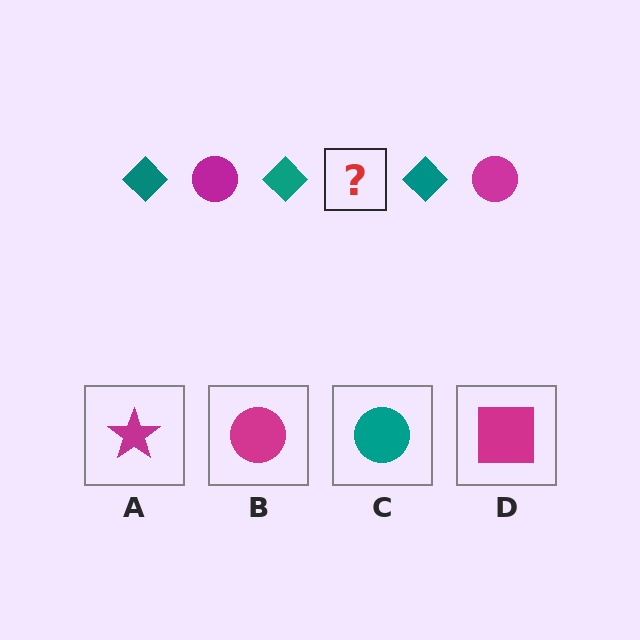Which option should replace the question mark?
Option B.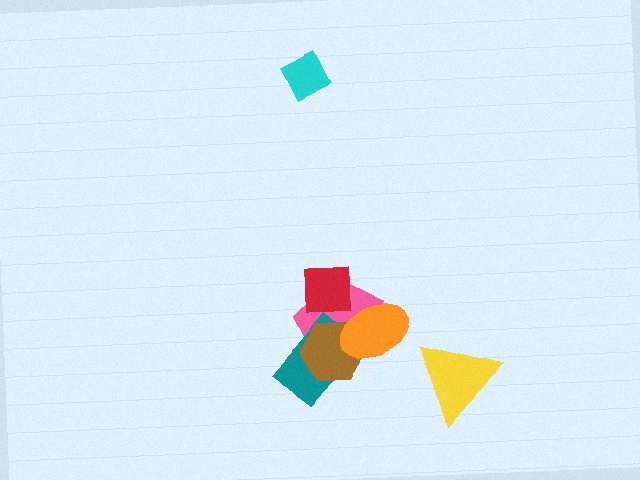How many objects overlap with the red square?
1 object overlaps with the red square.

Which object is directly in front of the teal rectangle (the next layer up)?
The brown hexagon is directly in front of the teal rectangle.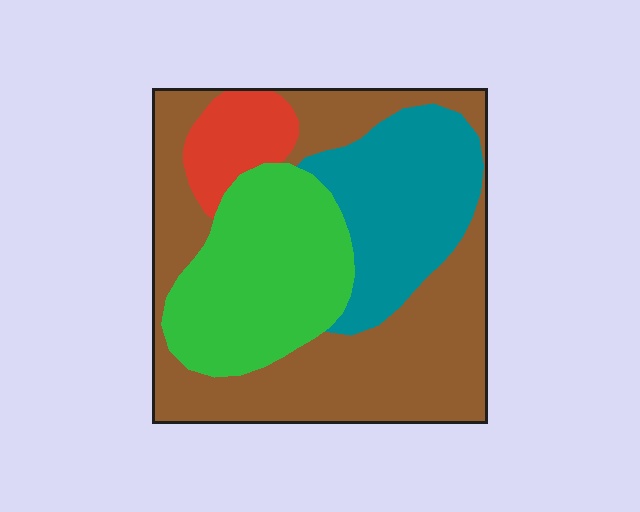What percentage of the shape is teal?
Teal covers 21% of the shape.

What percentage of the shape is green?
Green covers around 25% of the shape.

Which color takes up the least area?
Red, at roughly 10%.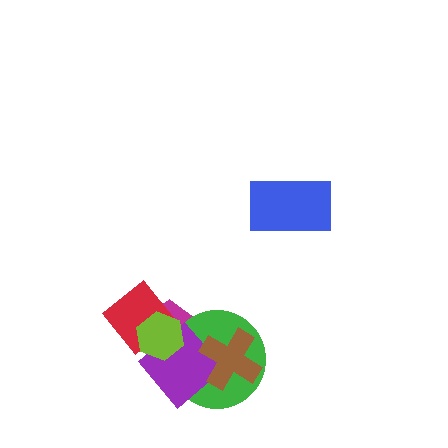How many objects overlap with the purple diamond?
4 objects overlap with the purple diamond.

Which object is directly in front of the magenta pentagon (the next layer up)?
The green circle is directly in front of the magenta pentagon.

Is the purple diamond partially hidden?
Yes, it is partially covered by another shape.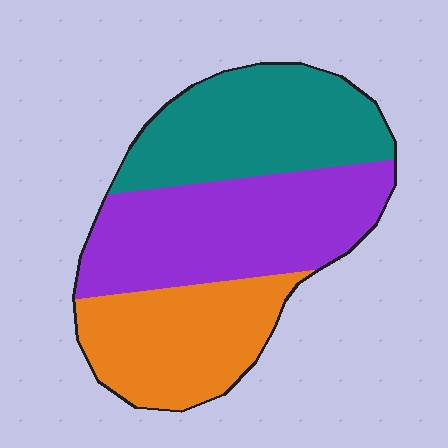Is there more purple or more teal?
Purple.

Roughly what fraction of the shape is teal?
Teal takes up between a quarter and a half of the shape.